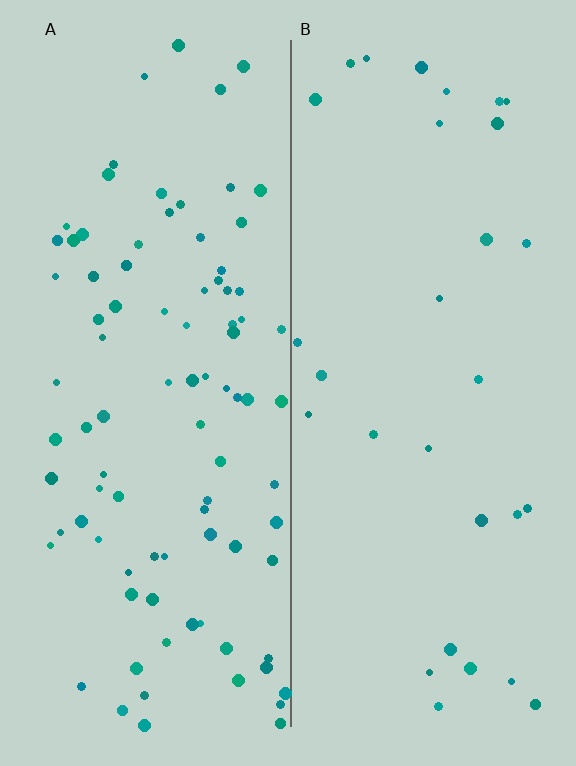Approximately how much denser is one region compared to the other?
Approximately 3.0× — region A over region B.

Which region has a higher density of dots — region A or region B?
A (the left).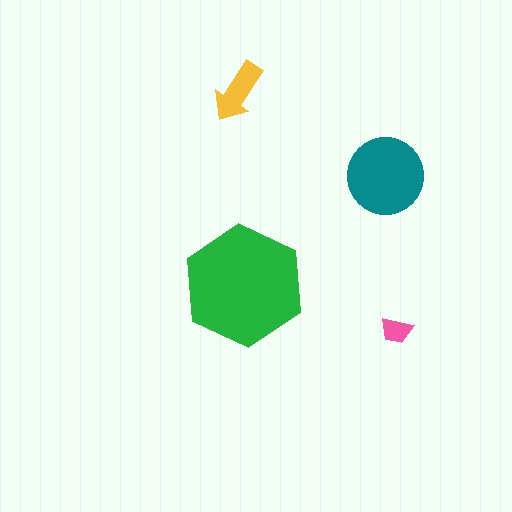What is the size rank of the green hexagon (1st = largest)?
1st.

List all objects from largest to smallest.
The green hexagon, the teal circle, the yellow arrow, the pink trapezoid.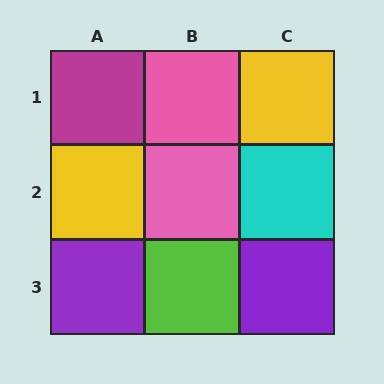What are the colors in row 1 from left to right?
Magenta, pink, yellow.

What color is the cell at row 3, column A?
Purple.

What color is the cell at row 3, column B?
Lime.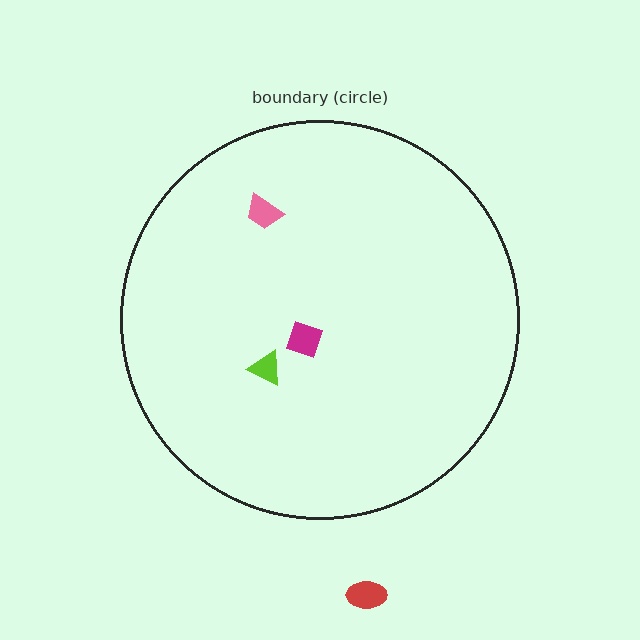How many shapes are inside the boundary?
3 inside, 1 outside.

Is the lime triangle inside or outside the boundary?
Inside.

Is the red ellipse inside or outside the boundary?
Outside.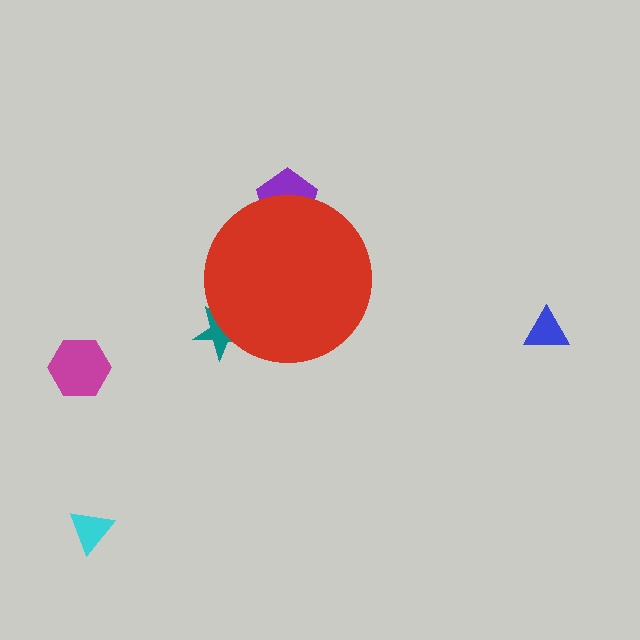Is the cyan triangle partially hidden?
No, the cyan triangle is fully visible.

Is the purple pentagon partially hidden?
Yes, the purple pentagon is partially hidden behind the red circle.